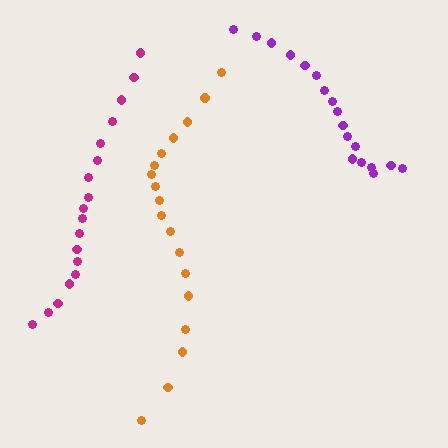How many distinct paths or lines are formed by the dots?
There are 3 distinct paths.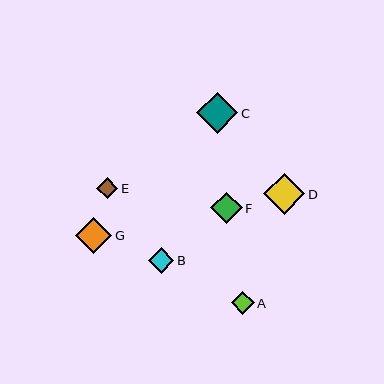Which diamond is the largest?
Diamond D is the largest with a size of approximately 41 pixels.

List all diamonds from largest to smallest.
From largest to smallest: D, C, G, F, B, A, E.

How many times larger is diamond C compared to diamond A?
Diamond C is approximately 1.8 times the size of diamond A.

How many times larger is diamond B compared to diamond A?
Diamond B is approximately 1.1 times the size of diamond A.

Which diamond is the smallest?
Diamond E is the smallest with a size of approximately 21 pixels.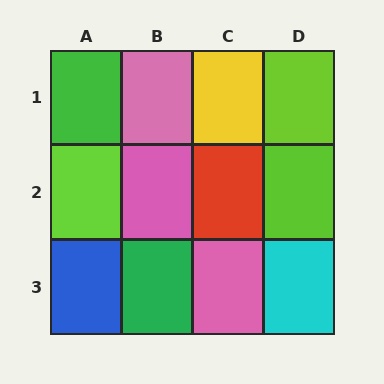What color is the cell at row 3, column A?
Blue.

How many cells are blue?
1 cell is blue.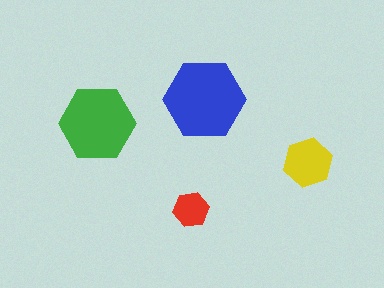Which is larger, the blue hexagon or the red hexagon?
The blue one.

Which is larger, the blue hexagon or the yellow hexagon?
The blue one.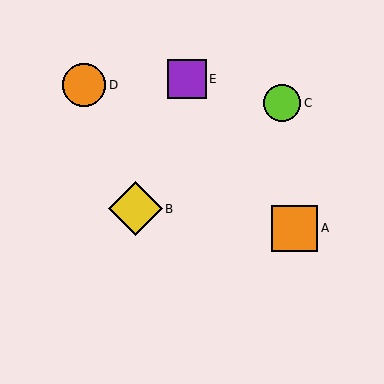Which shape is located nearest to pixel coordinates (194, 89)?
The purple square (labeled E) at (187, 79) is nearest to that location.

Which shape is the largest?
The yellow diamond (labeled B) is the largest.